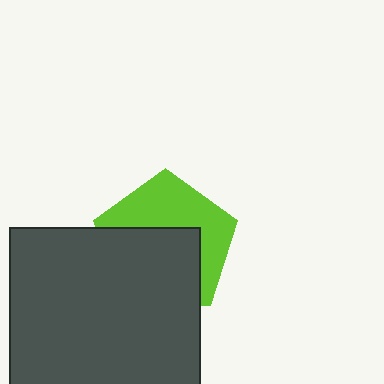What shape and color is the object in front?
The object in front is a dark gray square.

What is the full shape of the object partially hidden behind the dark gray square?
The partially hidden object is a lime pentagon.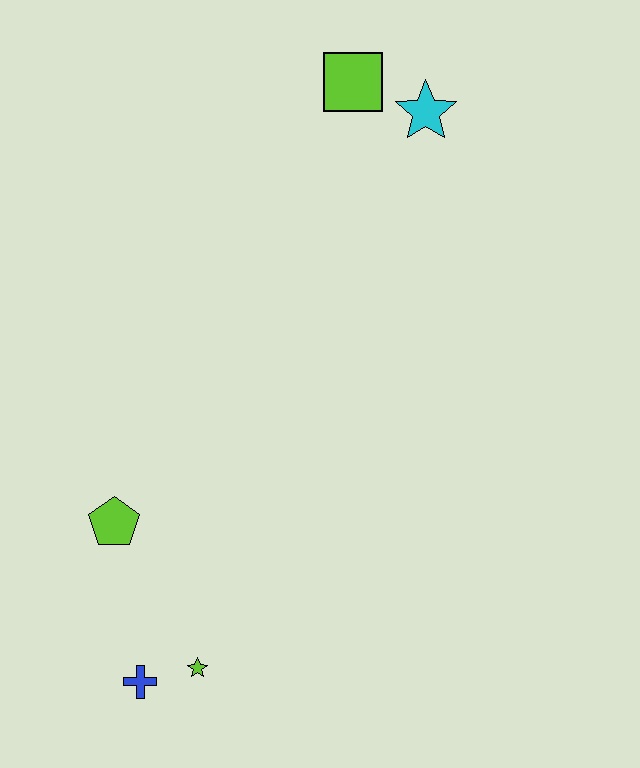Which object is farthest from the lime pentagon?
The cyan star is farthest from the lime pentagon.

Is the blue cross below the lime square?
Yes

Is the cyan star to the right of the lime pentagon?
Yes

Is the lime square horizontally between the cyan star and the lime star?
Yes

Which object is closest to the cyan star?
The lime square is closest to the cyan star.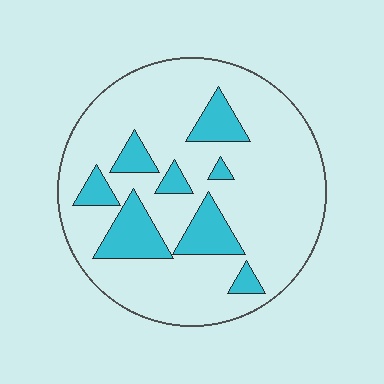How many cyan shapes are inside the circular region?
8.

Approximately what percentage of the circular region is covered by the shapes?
Approximately 20%.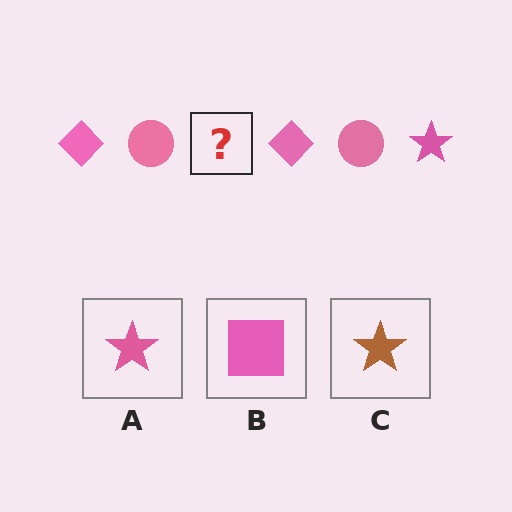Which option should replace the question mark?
Option A.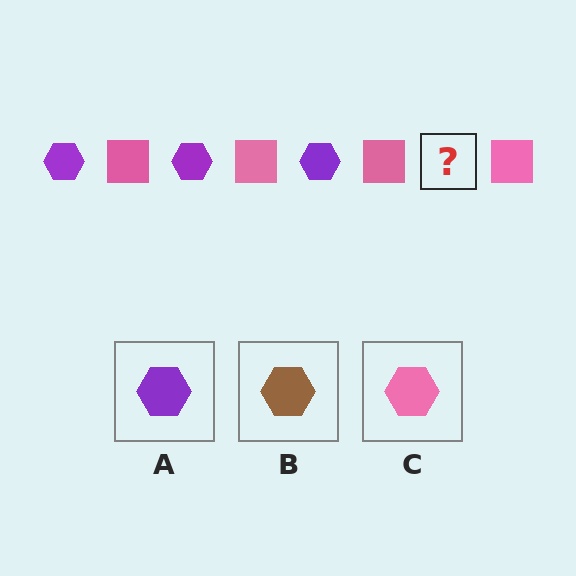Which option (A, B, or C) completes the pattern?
A.